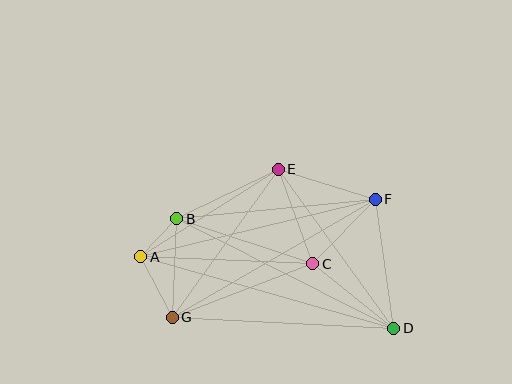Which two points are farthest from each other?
Points A and D are farthest from each other.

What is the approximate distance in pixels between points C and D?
The distance between C and D is approximately 103 pixels.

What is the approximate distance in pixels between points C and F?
The distance between C and F is approximately 90 pixels.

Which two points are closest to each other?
Points A and B are closest to each other.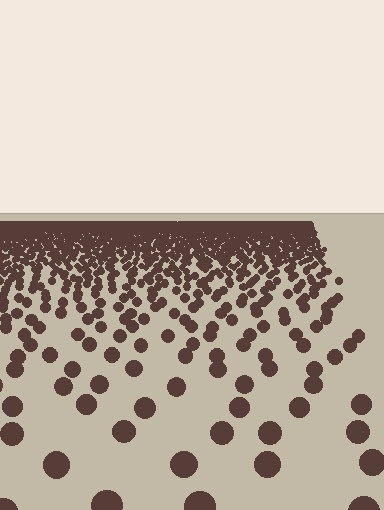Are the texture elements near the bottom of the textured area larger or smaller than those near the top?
Larger. Near the bottom, elements are closer to the viewer and appear at a bigger on-screen size.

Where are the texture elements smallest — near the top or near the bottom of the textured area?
Near the top.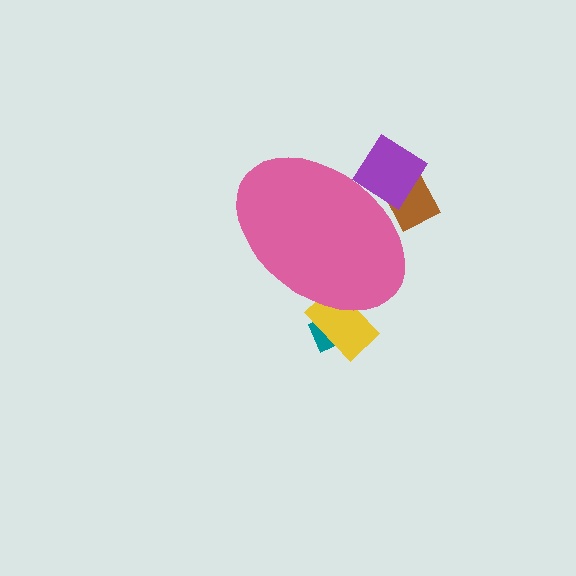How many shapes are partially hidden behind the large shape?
4 shapes are partially hidden.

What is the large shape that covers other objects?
A pink ellipse.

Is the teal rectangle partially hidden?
Yes, the teal rectangle is partially hidden behind the pink ellipse.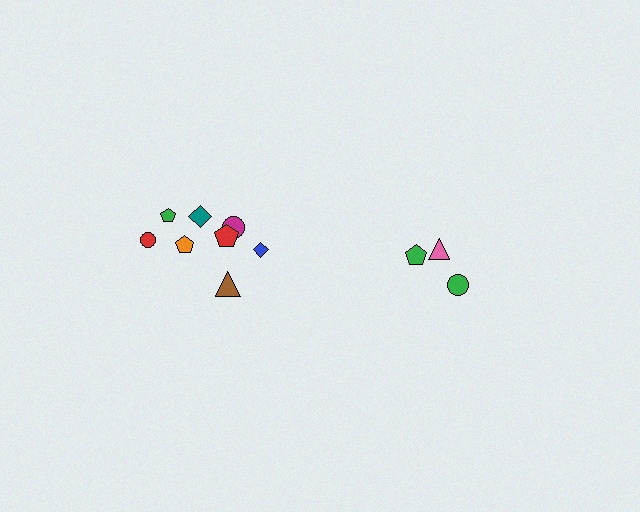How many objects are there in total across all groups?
There are 11 objects.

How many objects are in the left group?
There are 8 objects.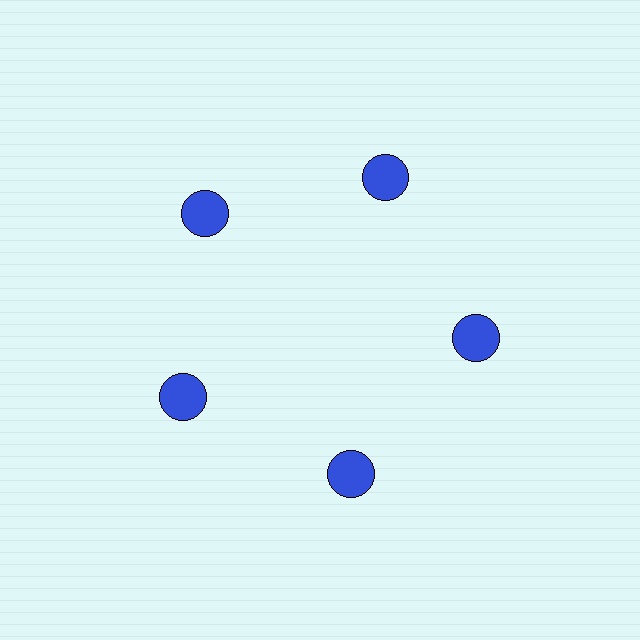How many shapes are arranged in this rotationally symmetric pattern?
There are 5 shapes, arranged in 5 groups of 1.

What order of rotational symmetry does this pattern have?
This pattern has 5-fold rotational symmetry.